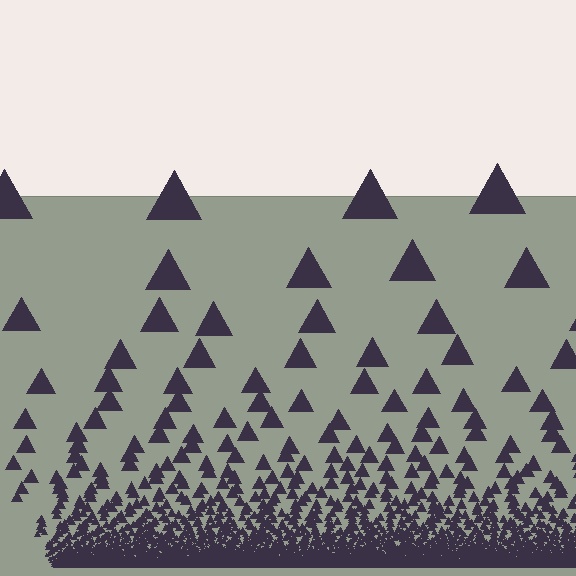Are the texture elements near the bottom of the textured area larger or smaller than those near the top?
Smaller. The gradient is inverted — elements near the bottom are smaller and denser.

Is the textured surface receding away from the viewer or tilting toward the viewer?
The surface appears to tilt toward the viewer. Texture elements get larger and sparser toward the top.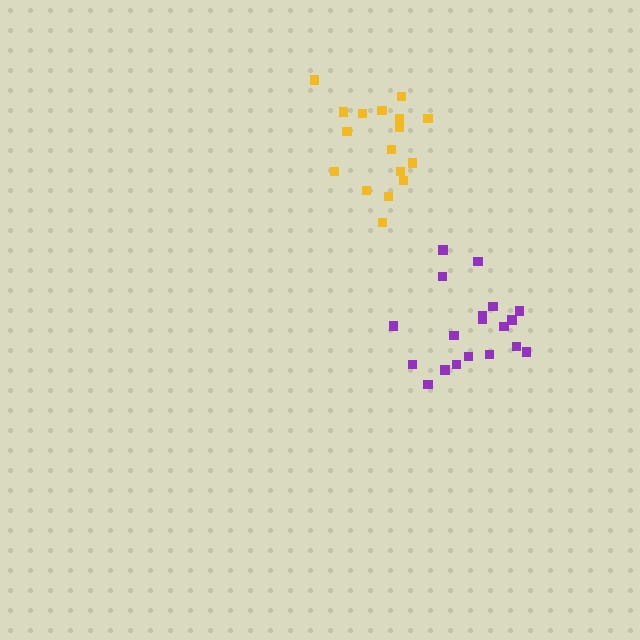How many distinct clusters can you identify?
There are 2 distinct clusters.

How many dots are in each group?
Group 1: 17 dots, Group 2: 19 dots (36 total).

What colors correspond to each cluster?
The clusters are colored: yellow, purple.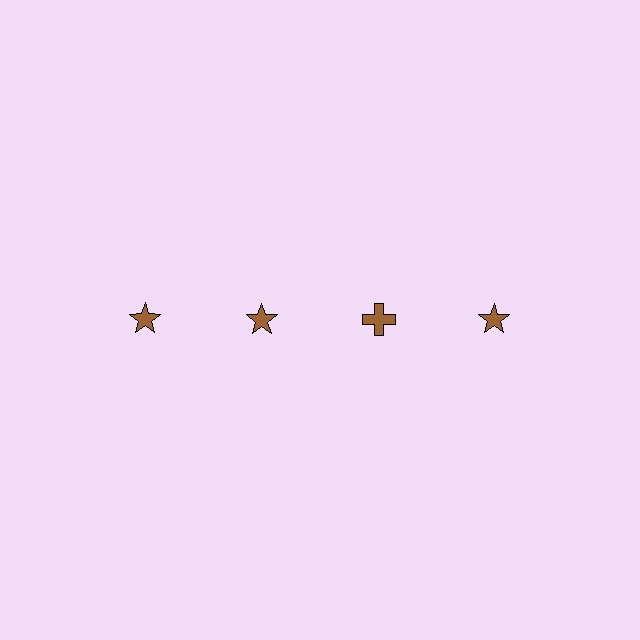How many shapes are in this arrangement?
There are 4 shapes arranged in a grid pattern.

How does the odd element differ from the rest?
It has a different shape: cross instead of star.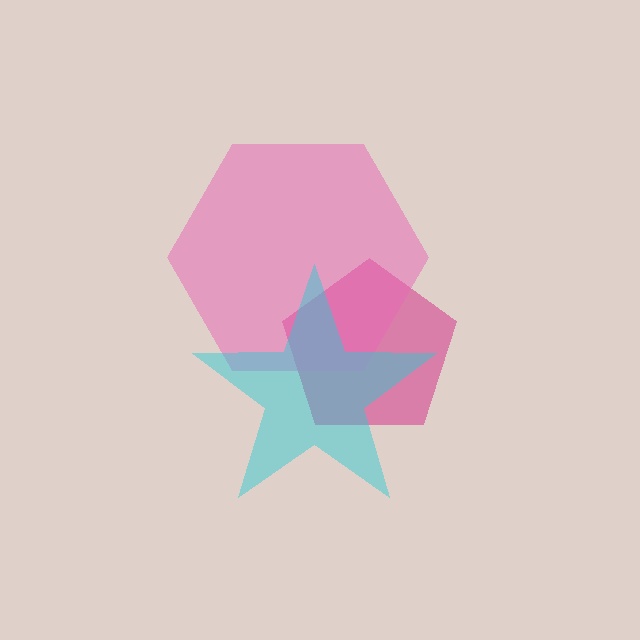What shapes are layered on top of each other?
The layered shapes are: a magenta pentagon, a pink hexagon, a cyan star.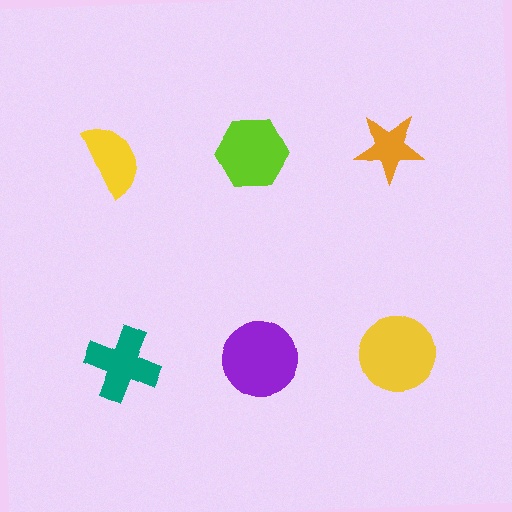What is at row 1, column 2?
A lime hexagon.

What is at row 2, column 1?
A teal cross.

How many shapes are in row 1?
3 shapes.